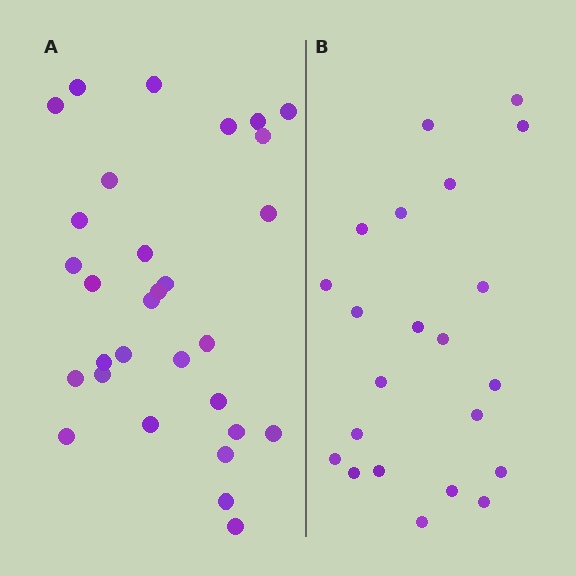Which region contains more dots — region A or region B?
Region A (the left region) has more dots.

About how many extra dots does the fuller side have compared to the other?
Region A has roughly 8 or so more dots than region B.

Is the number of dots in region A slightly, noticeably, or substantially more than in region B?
Region A has noticeably more, but not dramatically so. The ratio is roughly 1.4 to 1.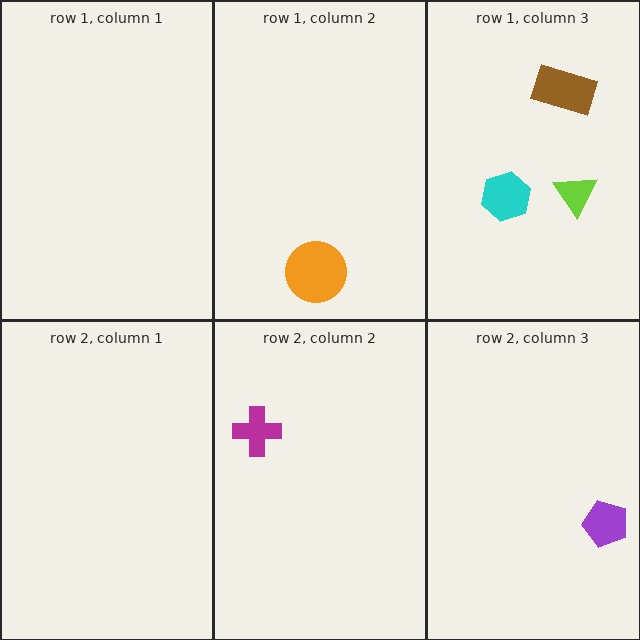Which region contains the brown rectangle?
The row 1, column 3 region.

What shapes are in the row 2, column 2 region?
The magenta cross.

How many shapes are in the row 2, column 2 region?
1.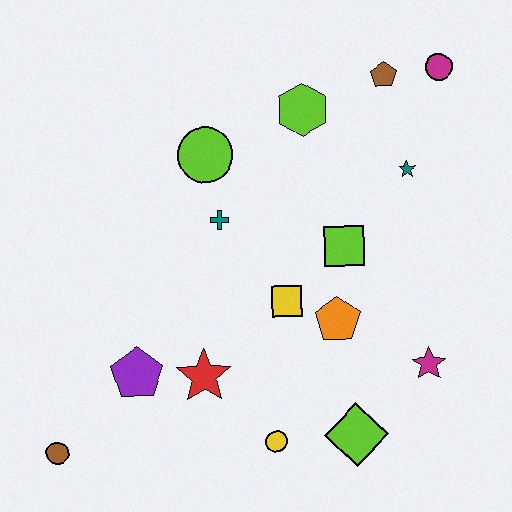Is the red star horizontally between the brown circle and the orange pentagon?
Yes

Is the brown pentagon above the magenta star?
Yes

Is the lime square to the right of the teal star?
No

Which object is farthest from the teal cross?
The brown circle is farthest from the teal cross.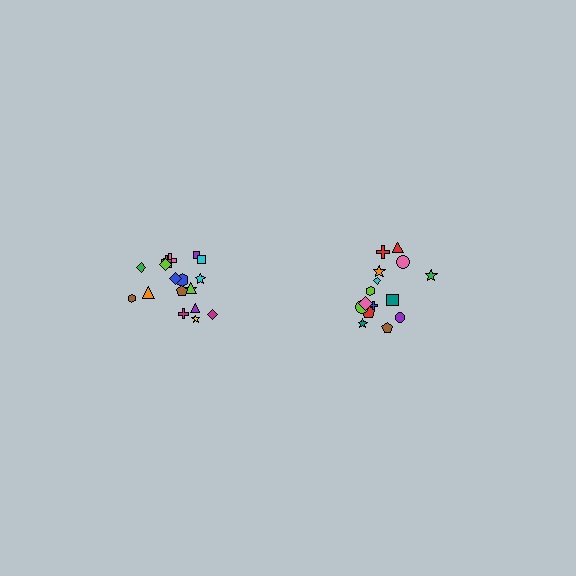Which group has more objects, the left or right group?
The left group.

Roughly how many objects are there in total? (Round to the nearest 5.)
Roughly 35 objects in total.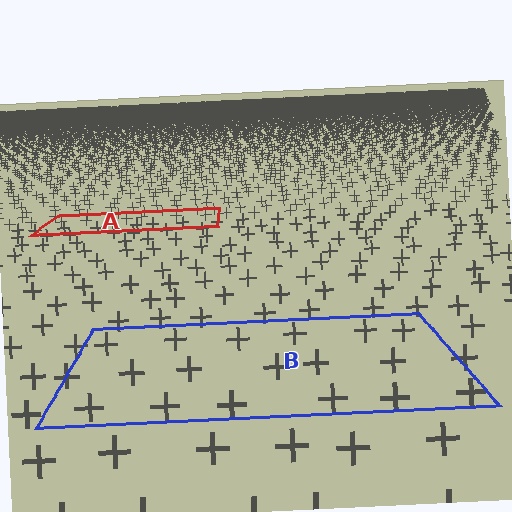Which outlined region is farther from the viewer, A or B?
Region A is farther from the viewer — the texture elements inside it appear smaller and more densely packed.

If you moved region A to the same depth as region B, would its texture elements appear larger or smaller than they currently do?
They would appear larger. At a closer depth, the same texture elements are projected at a bigger on-screen size.